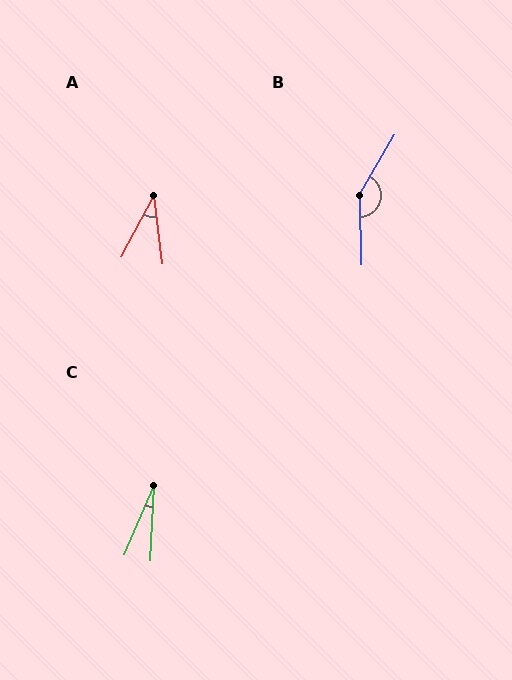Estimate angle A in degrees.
Approximately 35 degrees.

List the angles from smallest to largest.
C (20°), A (35°), B (148°).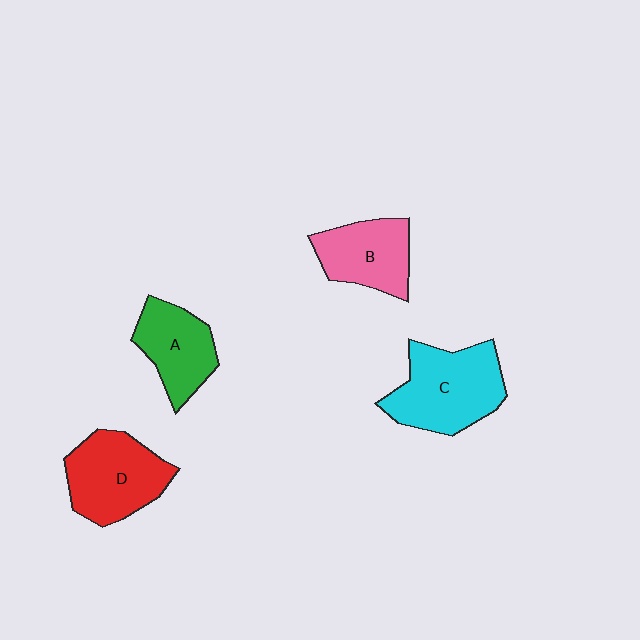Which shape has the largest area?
Shape C (cyan).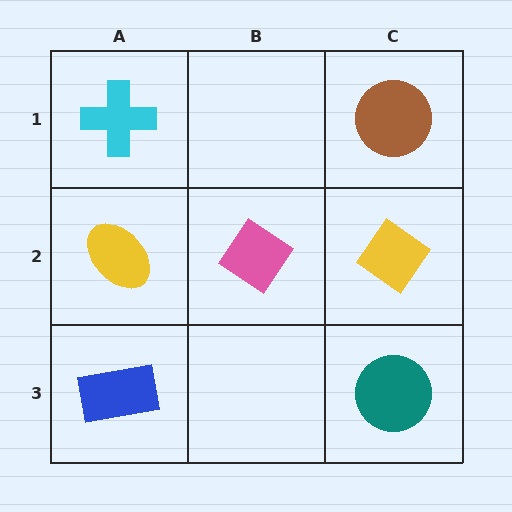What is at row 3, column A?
A blue rectangle.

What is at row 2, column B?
A pink diamond.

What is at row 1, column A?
A cyan cross.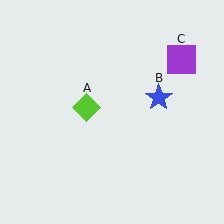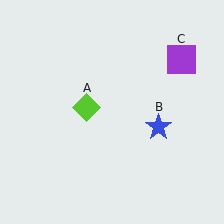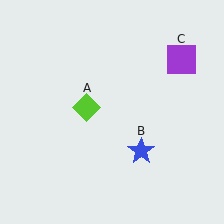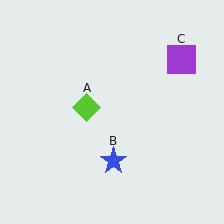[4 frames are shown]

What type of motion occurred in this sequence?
The blue star (object B) rotated clockwise around the center of the scene.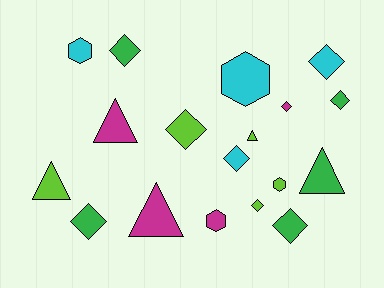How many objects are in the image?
There are 18 objects.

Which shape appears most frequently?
Diamond, with 9 objects.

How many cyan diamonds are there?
There are 2 cyan diamonds.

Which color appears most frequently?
Lime, with 5 objects.